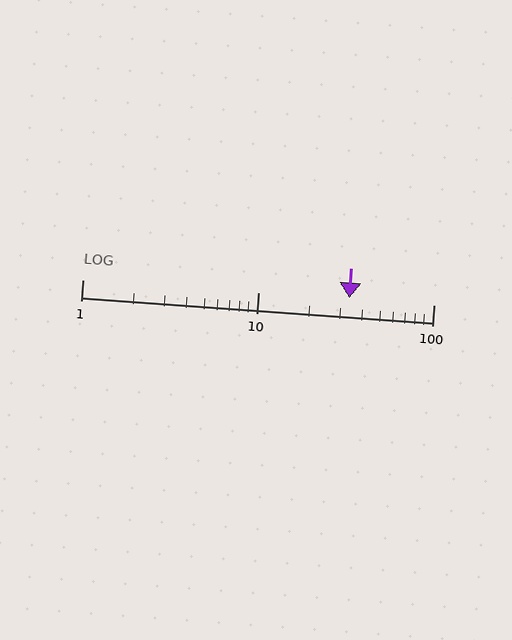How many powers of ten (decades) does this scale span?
The scale spans 2 decades, from 1 to 100.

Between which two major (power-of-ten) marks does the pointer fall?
The pointer is between 10 and 100.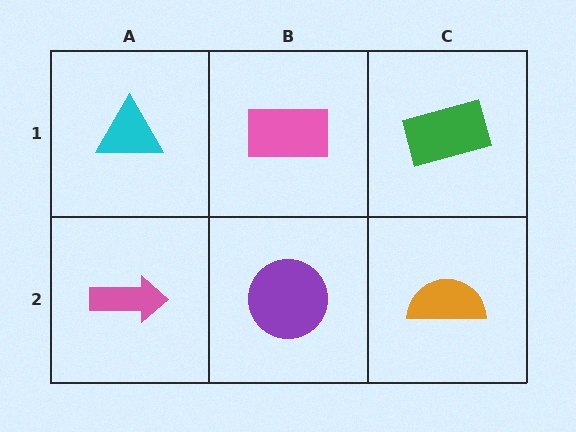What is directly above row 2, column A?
A cyan triangle.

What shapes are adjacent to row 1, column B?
A purple circle (row 2, column B), a cyan triangle (row 1, column A), a green rectangle (row 1, column C).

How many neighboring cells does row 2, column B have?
3.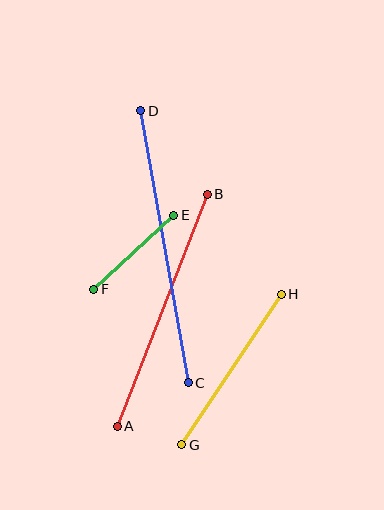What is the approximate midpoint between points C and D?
The midpoint is at approximately (165, 247) pixels.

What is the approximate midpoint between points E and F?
The midpoint is at approximately (134, 252) pixels.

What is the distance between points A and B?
The distance is approximately 249 pixels.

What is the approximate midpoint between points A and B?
The midpoint is at approximately (162, 310) pixels.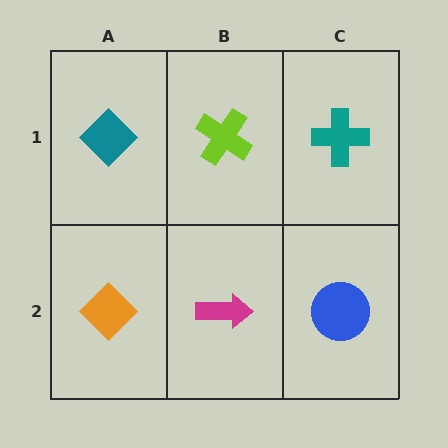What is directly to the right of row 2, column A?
A magenta arrow.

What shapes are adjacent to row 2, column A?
A teal diamond (row 1, column A), a magenta arrow (row 2, column B).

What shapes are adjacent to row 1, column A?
An orange diamond (row 2, column A), a lime cross (row 1, column B).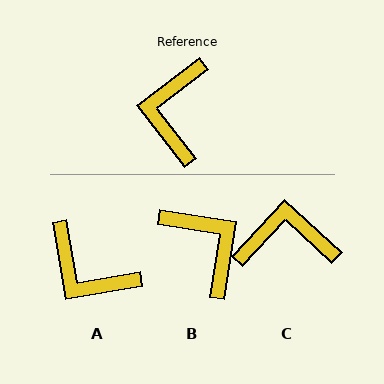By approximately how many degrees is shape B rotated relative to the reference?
Approximately 137 degrees clockwise.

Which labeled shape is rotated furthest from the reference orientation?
B, about 137 degrees away.